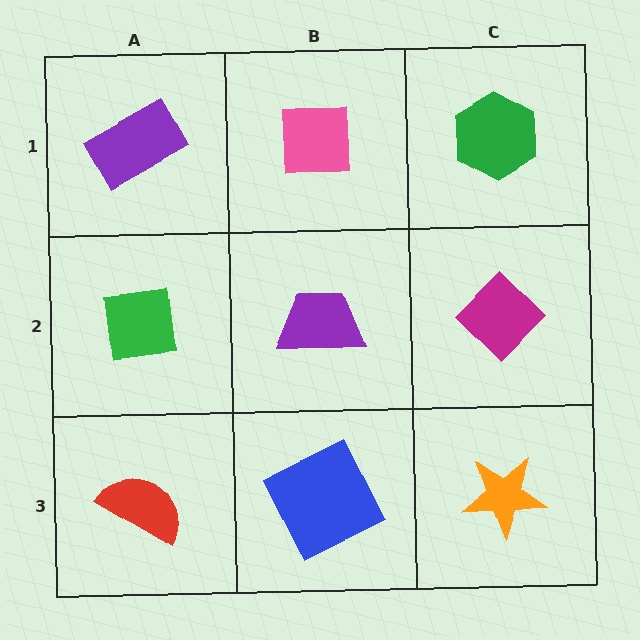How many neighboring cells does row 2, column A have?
3.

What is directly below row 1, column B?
A purple trapezoid.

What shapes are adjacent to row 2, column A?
A purple rectangle (row 1, column A), a red semicircle (row 3, column A), a purple trapezoid (row 2, column B).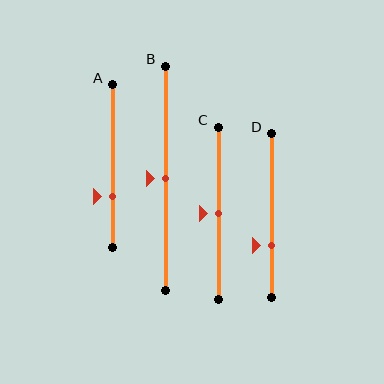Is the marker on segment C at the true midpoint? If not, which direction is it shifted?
Yes, the marker on segment C is at the true midpoint.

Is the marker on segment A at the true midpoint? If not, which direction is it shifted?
No, the marker on segment A is shifted downward by about 19% of the segment length.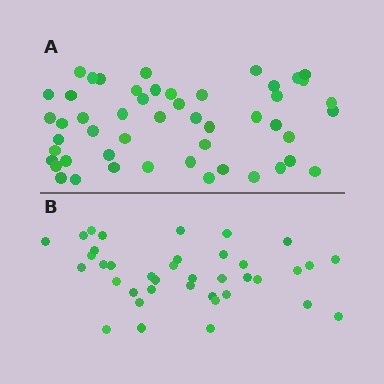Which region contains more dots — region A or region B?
Region A (the top region) has more dots.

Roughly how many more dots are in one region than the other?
Region A has roughly 12 or so more dots than region B.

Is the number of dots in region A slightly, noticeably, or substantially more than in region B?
Region A has noticeably more, but not dramatically so. The ratio is roughly 1.3 to 1.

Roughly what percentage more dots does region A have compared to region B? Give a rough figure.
About 30% more.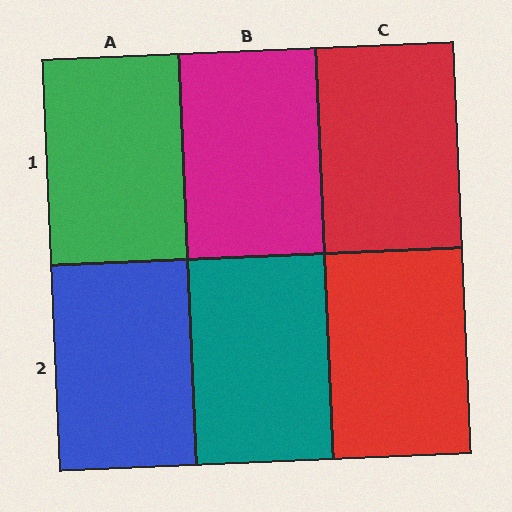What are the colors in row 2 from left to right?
Blue, teal, red.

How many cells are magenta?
1 cell is magenta.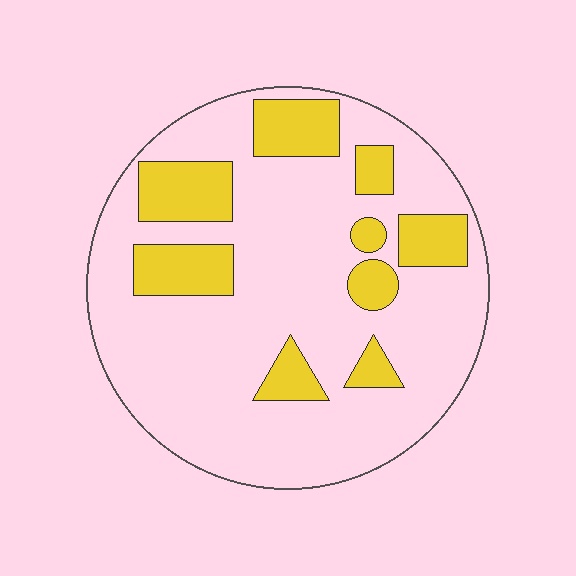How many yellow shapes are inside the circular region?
9.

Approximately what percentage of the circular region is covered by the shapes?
Approximately 25%.